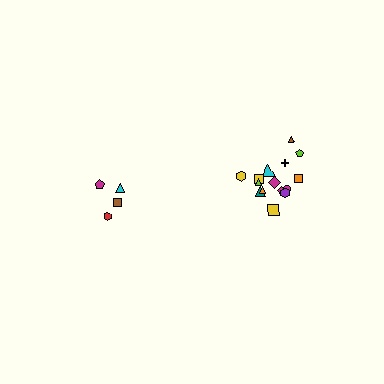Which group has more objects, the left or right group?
The right group.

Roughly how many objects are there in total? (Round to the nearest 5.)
Roughly 20 objects in total.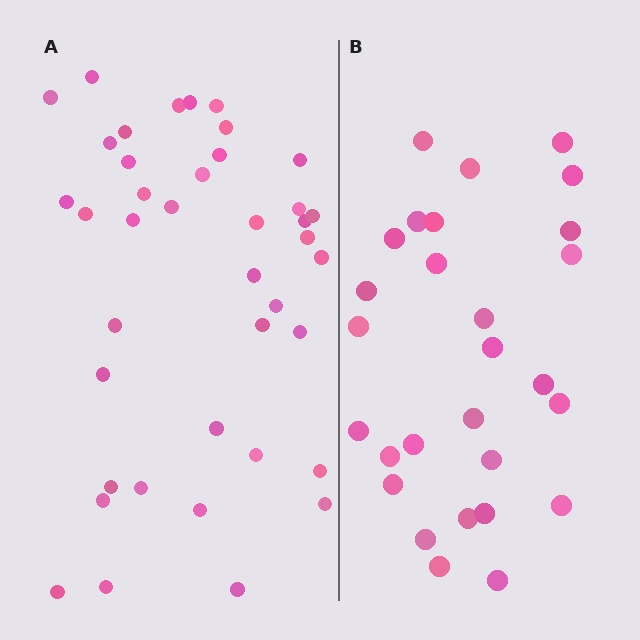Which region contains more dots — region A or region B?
Region A (the left region) has more dots.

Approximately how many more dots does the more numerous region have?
Region A has roughly 12 or so more dots than region B.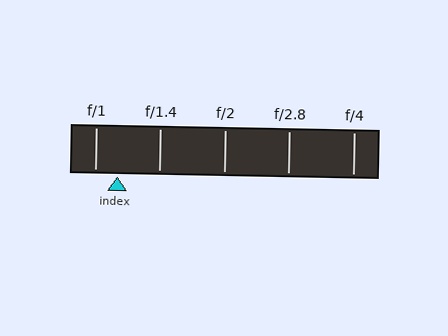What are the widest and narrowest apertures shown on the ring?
The widest aperture shown is f/1 and the narrowest is f/4.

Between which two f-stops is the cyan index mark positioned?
The index mark is between f/1 and f/1.4.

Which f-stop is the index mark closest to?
The index mark is closest to f/1.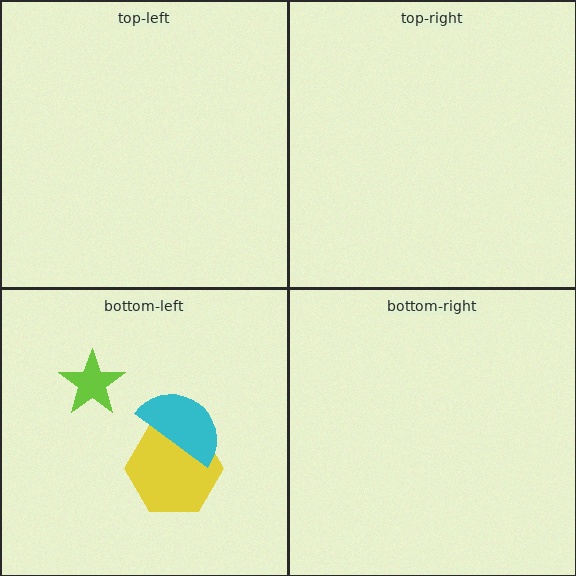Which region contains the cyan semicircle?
The bottom-left region.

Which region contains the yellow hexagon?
The bottom-left region.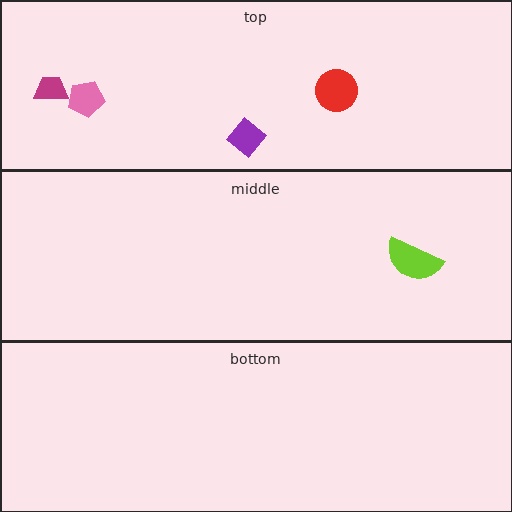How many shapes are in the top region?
4.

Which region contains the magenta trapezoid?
The top region.